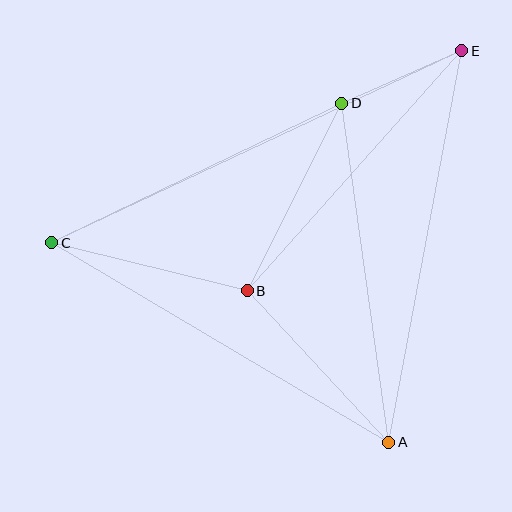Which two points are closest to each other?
Points D and E are closest to each other.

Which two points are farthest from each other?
Points C and E are farthest from each other.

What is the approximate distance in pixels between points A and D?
The distance between A and D is approximately 343 pixels.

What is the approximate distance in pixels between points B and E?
The distance between B and E is approximately 322 pixels.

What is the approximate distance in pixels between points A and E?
The distance between A and E is approximately 399 pixels.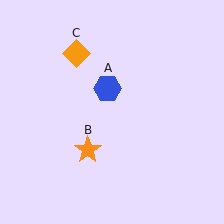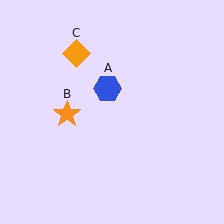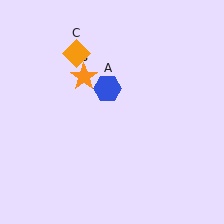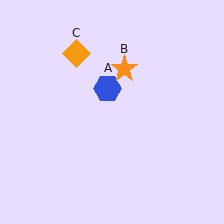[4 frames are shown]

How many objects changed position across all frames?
1 object changed position: orange star (object B).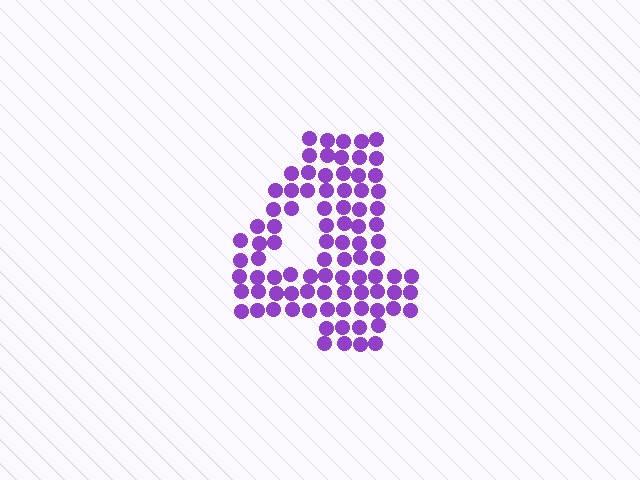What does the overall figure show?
The overall figure shows the digit 4.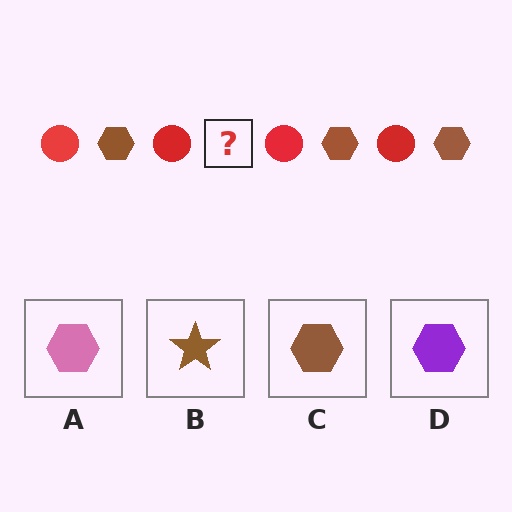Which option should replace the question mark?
Option C.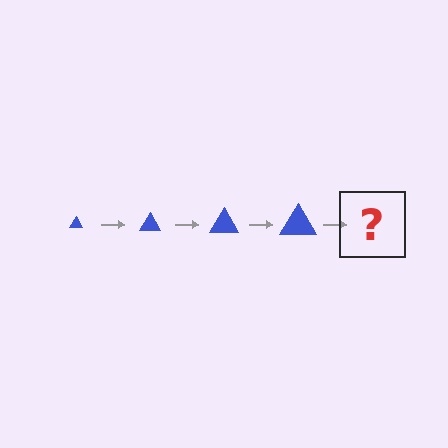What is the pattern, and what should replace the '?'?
The pattern is that the triangle gets progressively larger each step. The '?' should be a blue triangle, larger than the previous one.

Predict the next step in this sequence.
The next step is a blue triangle, larger than the previous one.